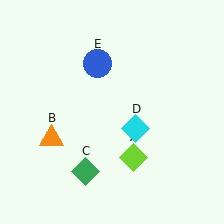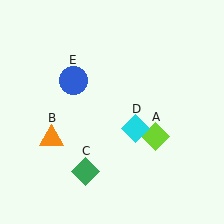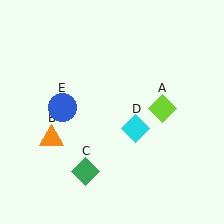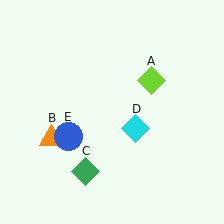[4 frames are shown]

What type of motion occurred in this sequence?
The lime diamond (object A), blue circle (object E) rotated counterclockwise around the center of the scene.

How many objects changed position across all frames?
2 objects changed position: lime diamond (object A), blue circle (object E).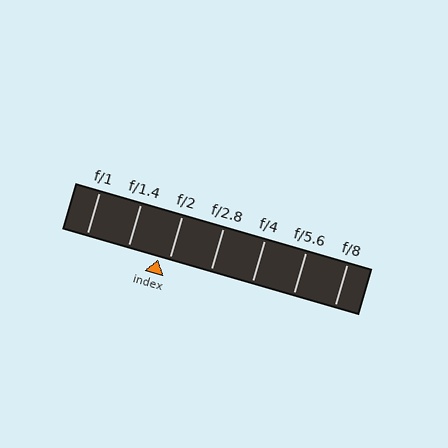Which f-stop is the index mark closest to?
The index mark is closest to f/2.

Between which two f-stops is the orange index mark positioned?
The index mark is between f/1.4 and f/2.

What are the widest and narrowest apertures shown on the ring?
The widest aperture shown is f/1 and the narrowest is f/8.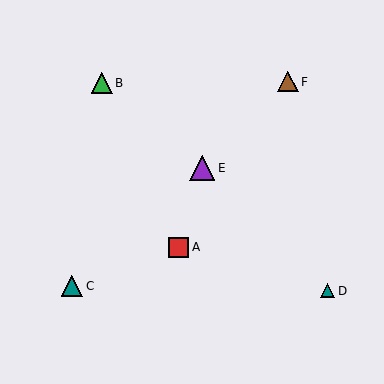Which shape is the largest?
The purple triangle (labeled E) is the largest.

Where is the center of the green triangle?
The center of the green triangle is at (102, 83).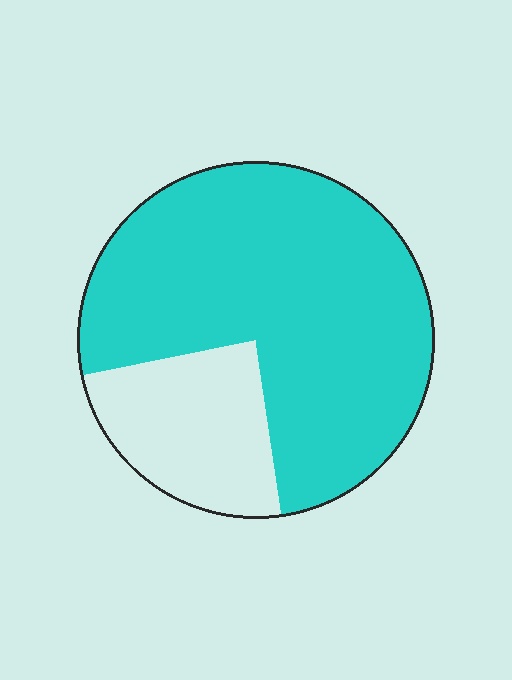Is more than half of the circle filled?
Yes.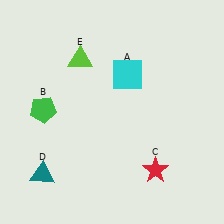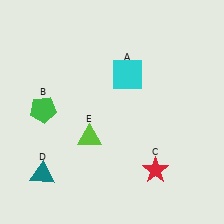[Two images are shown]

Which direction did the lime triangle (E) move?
The lime triangle (E) moved down.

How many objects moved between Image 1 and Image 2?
1 object moved between the two images.